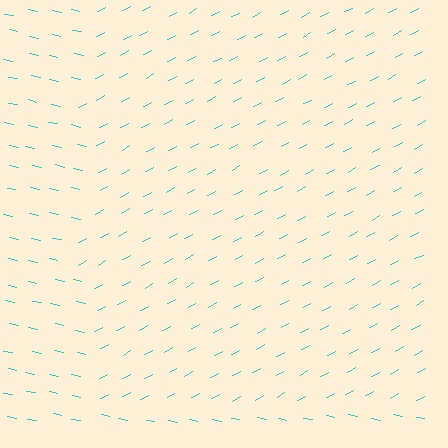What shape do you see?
I see a rectangle.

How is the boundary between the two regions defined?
The boundary is defined purely by a change in line orientation (approximately 40 degrees difference). All lines are the same color and thickness.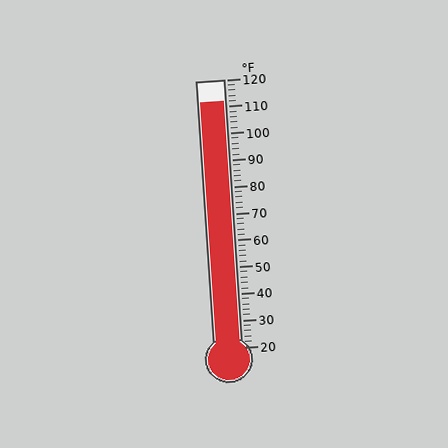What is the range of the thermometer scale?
The thermometer scale ranges from 20°F to 120°F.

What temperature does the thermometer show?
The thermometer shows approximately 112°F.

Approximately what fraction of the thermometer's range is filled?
The thermometer is filled to approximately 90% of its range.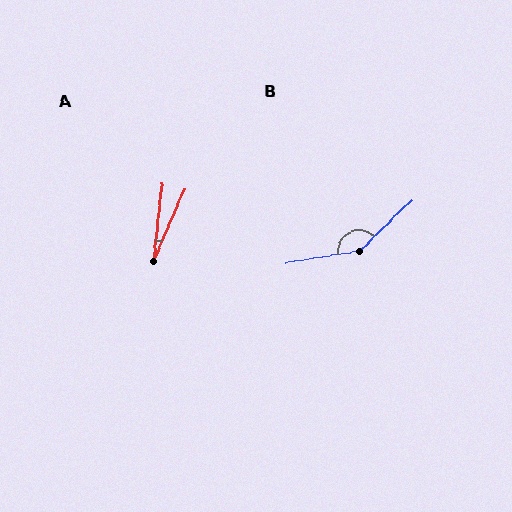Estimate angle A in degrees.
Approximately 17 degrees.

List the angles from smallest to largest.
A (17°), B (144°).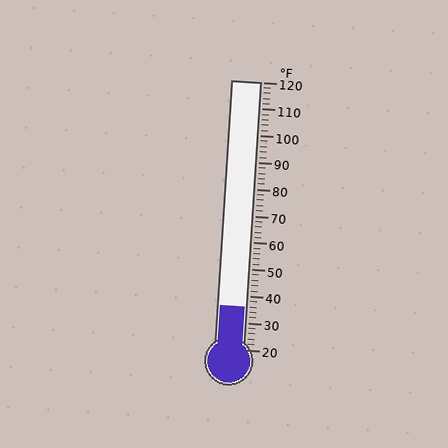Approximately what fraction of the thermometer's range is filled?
The thermometer is filled to approximately 15% of its range.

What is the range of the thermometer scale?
The thermometer scale ranges from 20°F to 120°F.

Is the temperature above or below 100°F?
The temperature is below 100°F.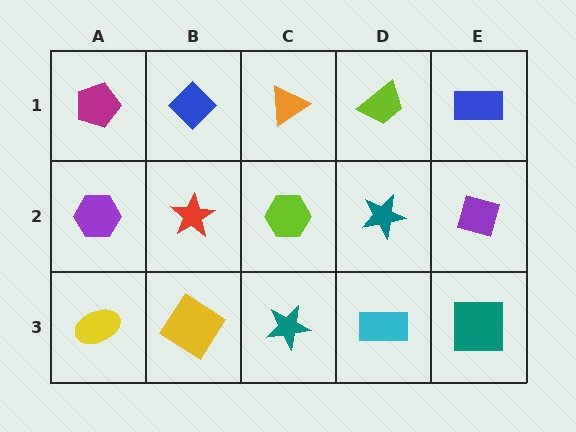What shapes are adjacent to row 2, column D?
A lime trapezoid (row 1, column D), a cyan rectangle (row 3, column D), a lime hexagon (row 2, column C), a purple diamond (row 2, column E).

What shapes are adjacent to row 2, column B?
A blue diamond (row 1, column B), a yellow diamond (row 3, column B), a purple hexagon (row 2, column A), a lime hexagon (row 2, column C).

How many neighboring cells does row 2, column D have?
4.